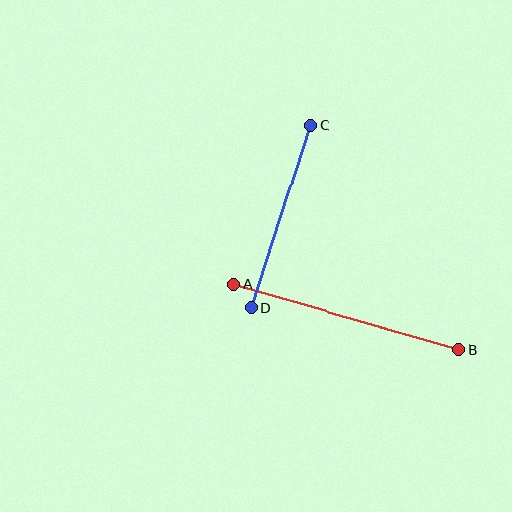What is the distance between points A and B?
The distance is approximately 235 pixels.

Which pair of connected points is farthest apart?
Points A and B are farthest apart.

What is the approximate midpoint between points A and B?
The midpoint is at approximately (346, 317) pixels.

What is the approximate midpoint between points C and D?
The midpoint is at approximately (281, 217) pixels.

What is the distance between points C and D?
The distance is approximately 192 pixels.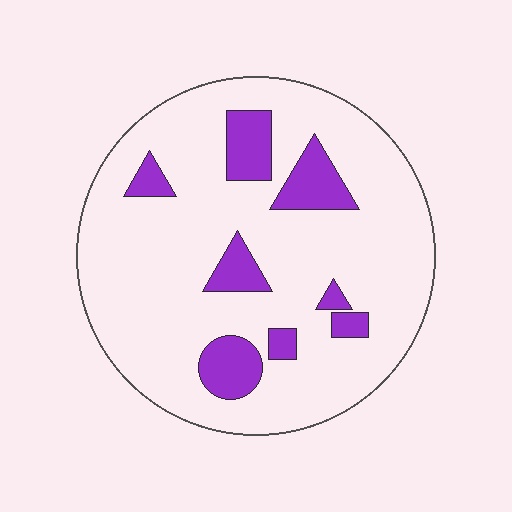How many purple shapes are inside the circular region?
8.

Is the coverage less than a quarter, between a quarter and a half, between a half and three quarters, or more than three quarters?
Less than a quarter.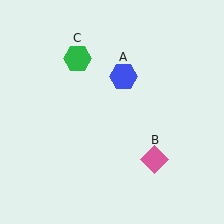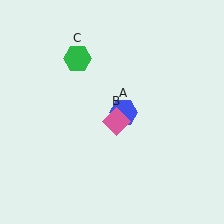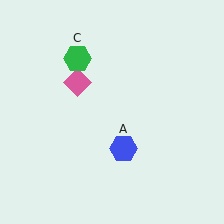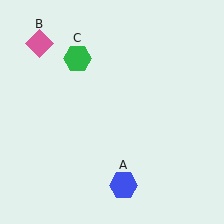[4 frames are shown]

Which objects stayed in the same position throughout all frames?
Green hexagon (object C) remained stationary.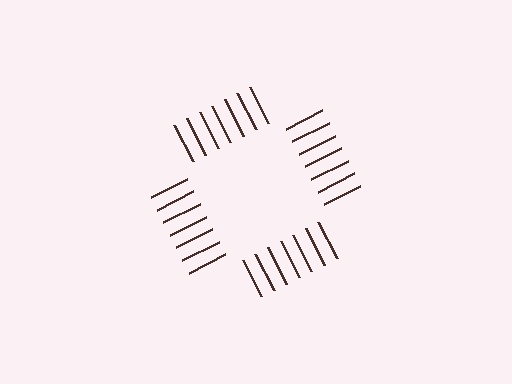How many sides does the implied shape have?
4 sides — the line-ends trace a square.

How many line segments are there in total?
28 — 7 along each of the 4 edges.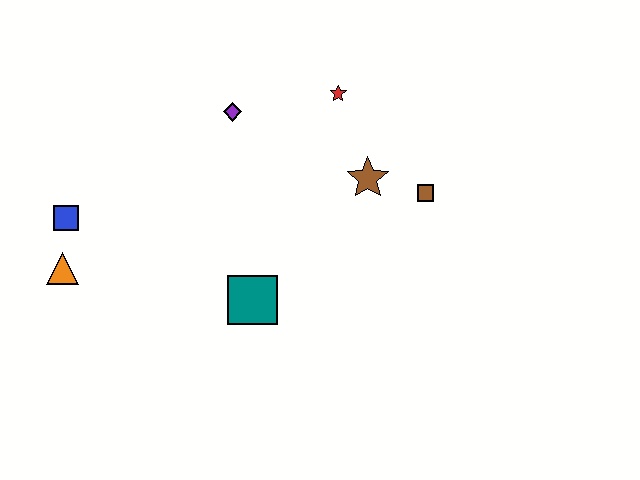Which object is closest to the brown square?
The brown star is closest to the brown square.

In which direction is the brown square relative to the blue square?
The brown square is to the right of the blue square.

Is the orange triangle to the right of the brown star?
No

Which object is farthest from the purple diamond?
The orange triangle is farthest from the purple diamond.